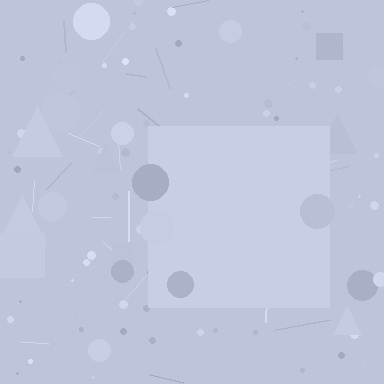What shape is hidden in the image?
A square is hidden in the image.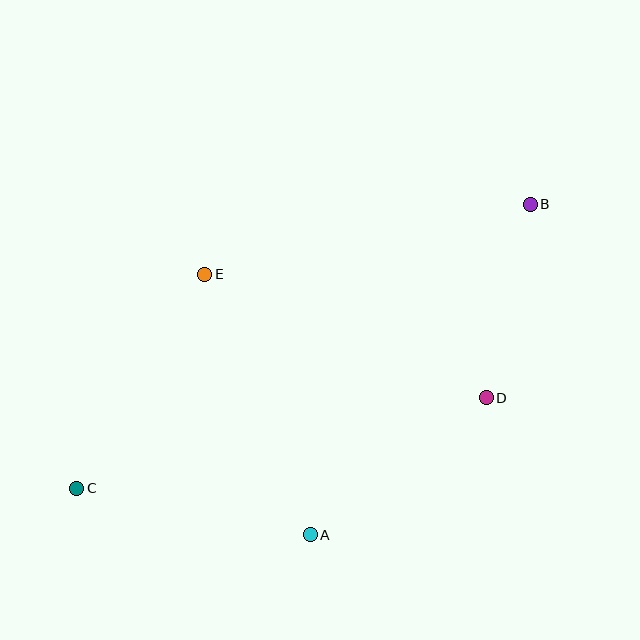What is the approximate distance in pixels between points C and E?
The distance between C and E is approximately 249 pixels.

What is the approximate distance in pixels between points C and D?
The distance between C and D is approximately 419 pixels.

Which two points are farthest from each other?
Points B and C are farthest from each other.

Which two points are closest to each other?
Points B and D are closest to each other.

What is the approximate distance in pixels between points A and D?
The distance between A and D is approximately 223 pixels.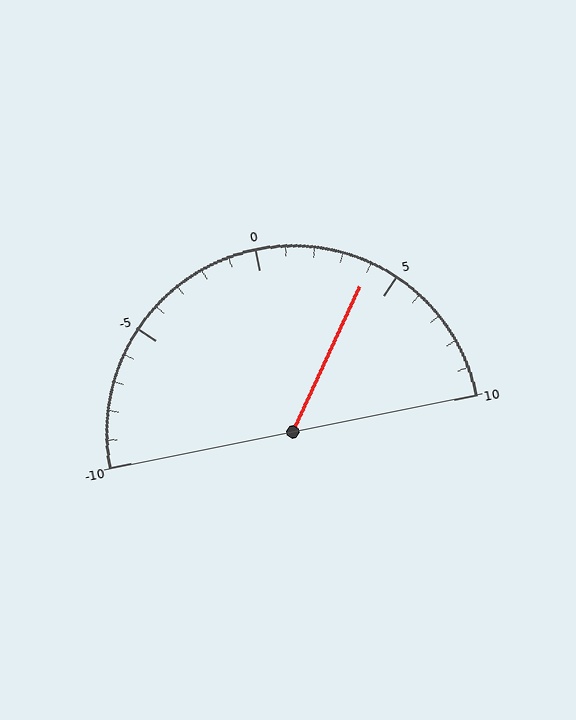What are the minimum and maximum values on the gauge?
The gauge ranges from -10 to 10.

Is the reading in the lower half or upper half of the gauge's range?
The reading is in the upper half of the range (-10 to 10).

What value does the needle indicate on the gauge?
The needle indicates approximately 4.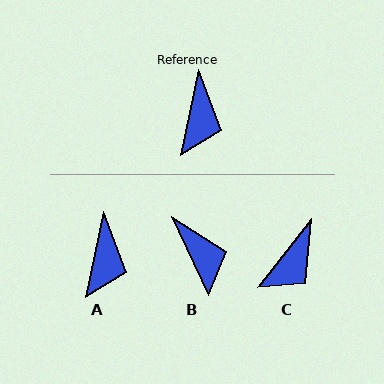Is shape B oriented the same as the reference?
No, it is off by about 37 degrees.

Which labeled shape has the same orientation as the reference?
A.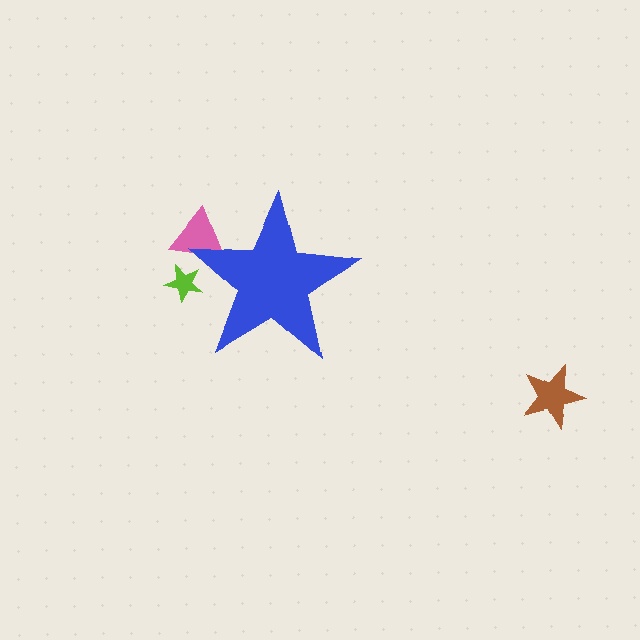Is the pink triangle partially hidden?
Yes, the pink triangle is partially hidden behind the blue star.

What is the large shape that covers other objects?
A blue star.